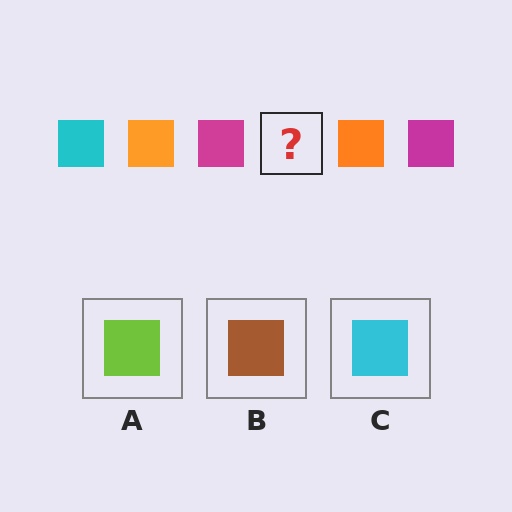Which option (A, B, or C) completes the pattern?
C.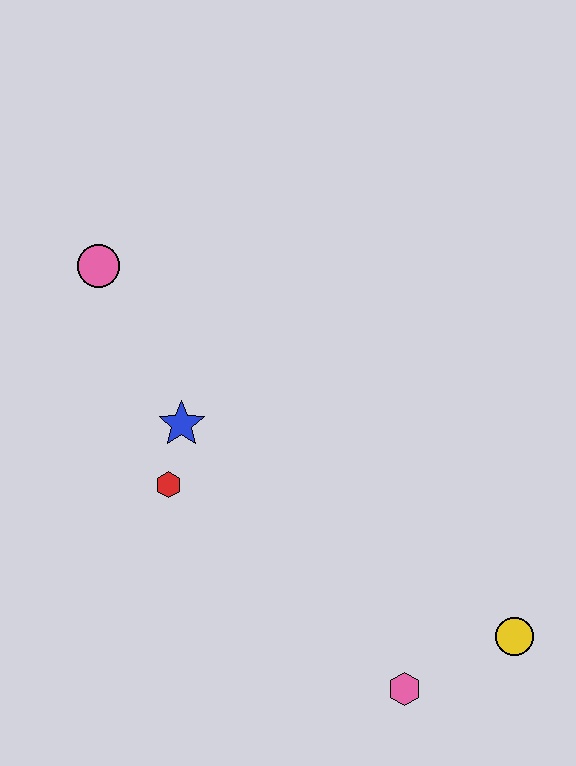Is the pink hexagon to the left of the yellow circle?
Yes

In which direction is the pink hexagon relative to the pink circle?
The pink hexagon is below the pink circle.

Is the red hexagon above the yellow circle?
Yes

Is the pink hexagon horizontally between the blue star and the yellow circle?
Yes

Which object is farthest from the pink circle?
The yellow circle is farthest from the pink circle.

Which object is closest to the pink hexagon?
The yellow circle is closest to the pink hexagon.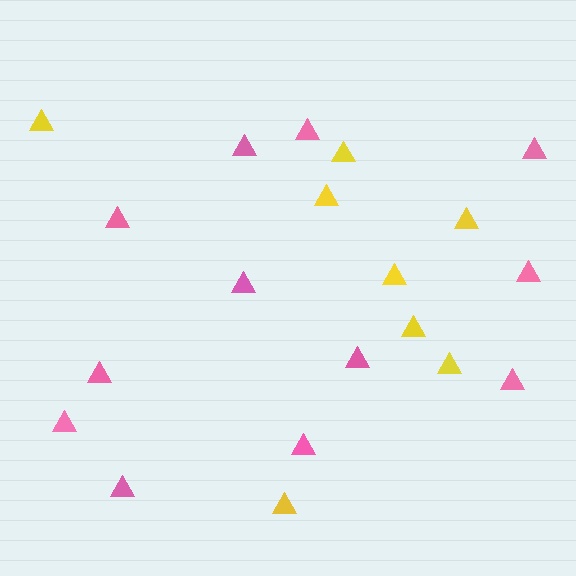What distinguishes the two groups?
There are 2 groups: one group of pink triangles (12) and one group of yellow triangles (8).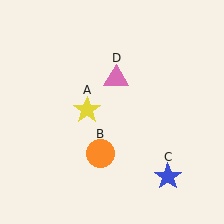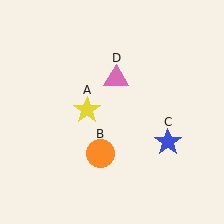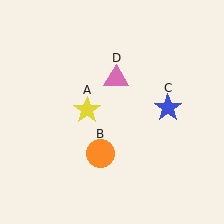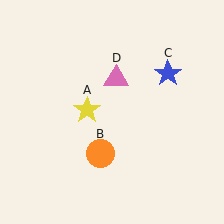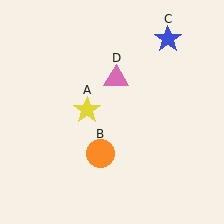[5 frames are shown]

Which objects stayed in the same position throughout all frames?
Yellow star (object A) and orange circle (object B) and pink triangle (object D) remained stationary.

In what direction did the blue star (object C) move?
The blue star (object C) moved up.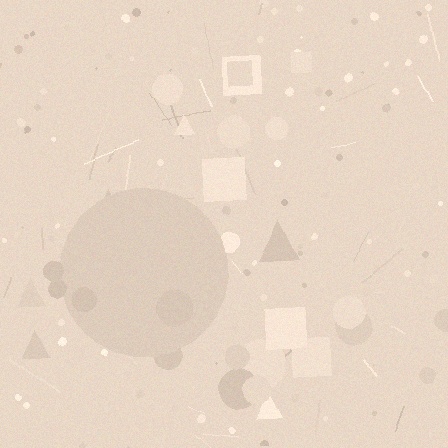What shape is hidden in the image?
A circle is hidden in the image.